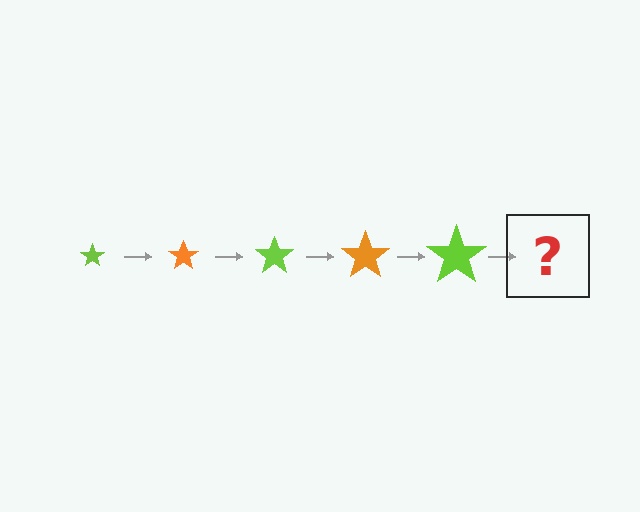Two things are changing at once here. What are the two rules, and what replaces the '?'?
The two rules are that the star grows larger each step and the color cycles through lime and orange. The '?' should be an orange star, larger than the previous one.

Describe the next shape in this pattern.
It should be an orange star, larger than the previous one.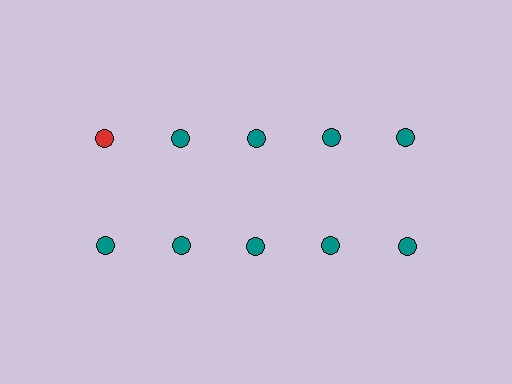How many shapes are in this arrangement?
There are 10 shapes arranged in a grid pattern.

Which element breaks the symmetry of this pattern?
The red circle in the top row, leftmost column breaks the symmetry. All other shapes are teal circles.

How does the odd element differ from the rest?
It has a different color: red instead of teal.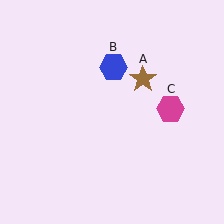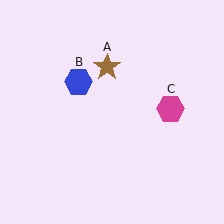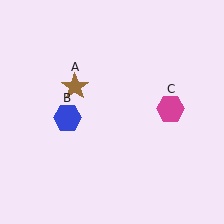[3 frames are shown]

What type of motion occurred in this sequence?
The brown star (object A), blue hexagon (object B) rotated counterclockwise around the center of the scene.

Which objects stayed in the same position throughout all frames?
Magenta hexagon (object C) remained stationary.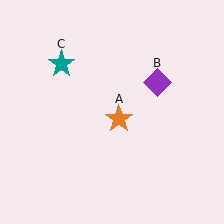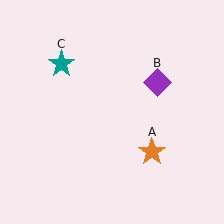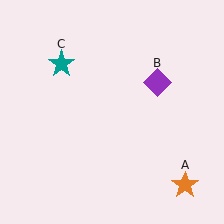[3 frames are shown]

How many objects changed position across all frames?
1 object changed position: orange star (object A).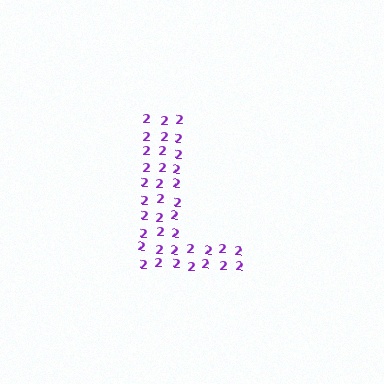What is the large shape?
The large shape is the letter L.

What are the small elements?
The small elements are digit 2's.